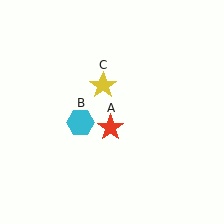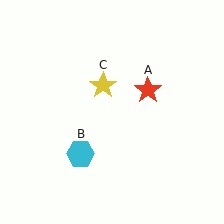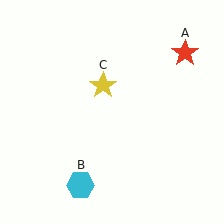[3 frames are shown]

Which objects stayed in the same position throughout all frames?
Yellow star (object C) remained stationary.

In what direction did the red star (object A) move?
The red star (object A) moved up and to the right.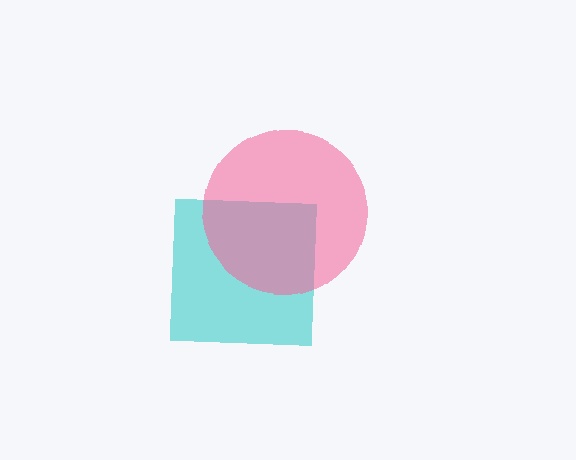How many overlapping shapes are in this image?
There are 2 overlapping shapes in the image.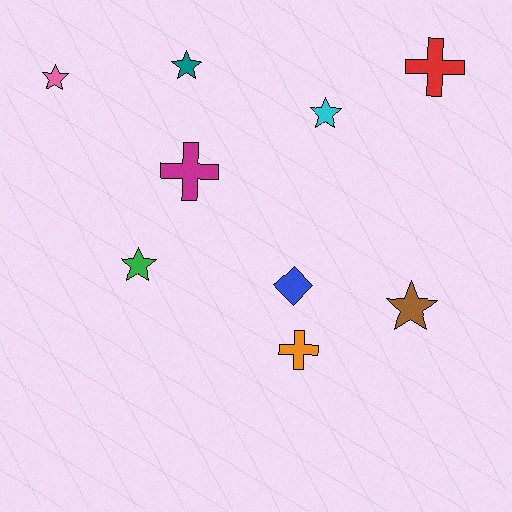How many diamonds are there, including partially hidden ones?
There is 1 diamond.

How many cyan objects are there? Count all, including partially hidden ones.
There is 1 cyan object.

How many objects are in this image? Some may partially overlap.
There are 9 objects.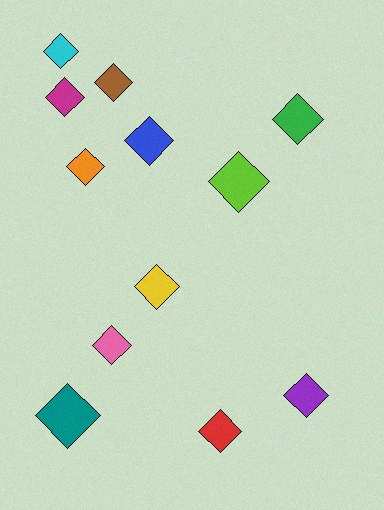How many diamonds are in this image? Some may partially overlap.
There are 12 diamonds.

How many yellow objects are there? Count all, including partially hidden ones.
There is 1 yellow object.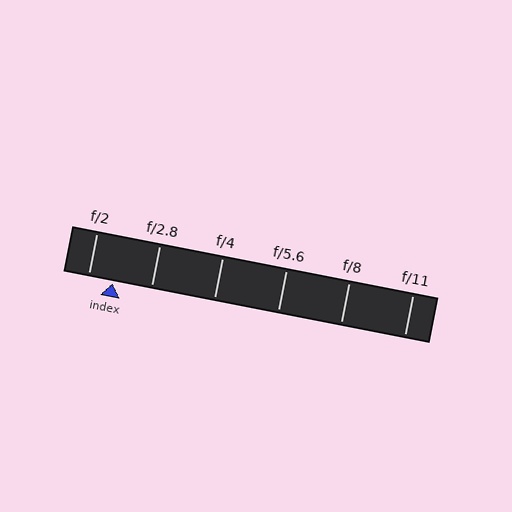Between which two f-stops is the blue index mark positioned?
The index mark is between f/2 and f/2.8.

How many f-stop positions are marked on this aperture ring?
There are 6 f-stop positions marked.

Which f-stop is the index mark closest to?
The index mark is closest to f/2.